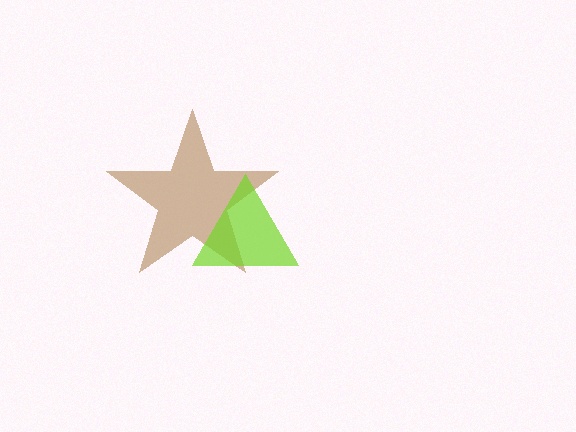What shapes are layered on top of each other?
The layered shapes are: a brown star, a lime triangle.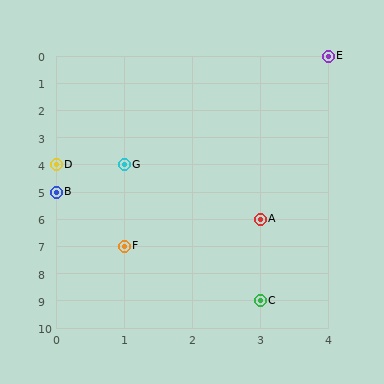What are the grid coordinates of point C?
Point C is at grid coordinates (3, 9).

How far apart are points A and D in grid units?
Points A and D are 3 columns and 2 rows apart (about 3.6 grid units diagonally).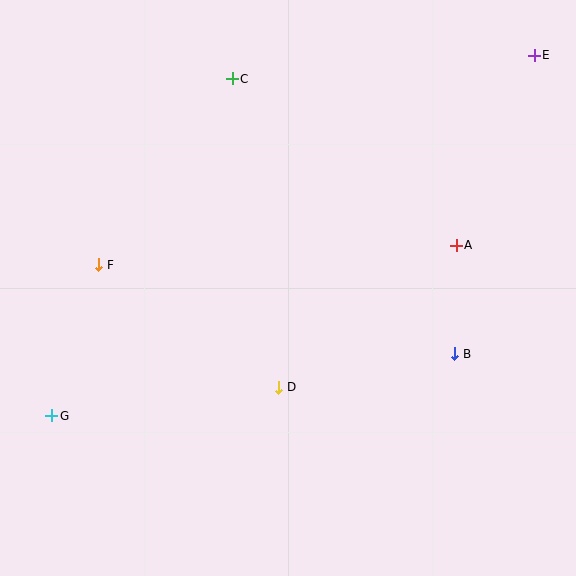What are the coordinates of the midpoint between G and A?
The midpoint between G and A is at (254, 331).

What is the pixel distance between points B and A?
The distance between B and A is 108 pixels.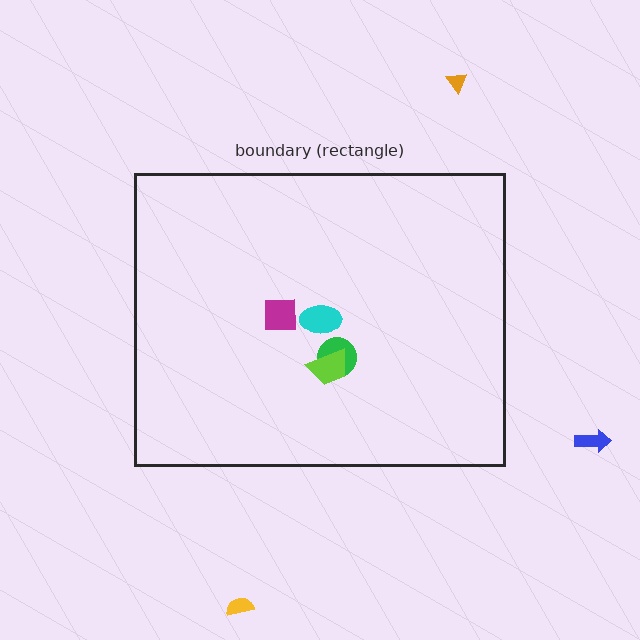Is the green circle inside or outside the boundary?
Inside.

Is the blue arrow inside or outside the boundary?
Outside.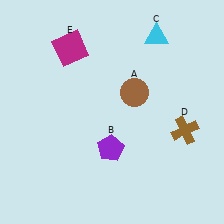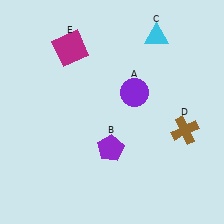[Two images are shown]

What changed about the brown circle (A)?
In Image 1, A is brown. In Image 2, it changed to purple.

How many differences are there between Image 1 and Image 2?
There is 1 difference between the two images.